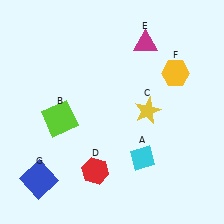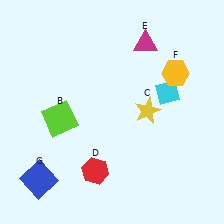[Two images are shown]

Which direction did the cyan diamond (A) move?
The cyan diamond (A) moved up.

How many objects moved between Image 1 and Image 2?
1 object moved between the two images.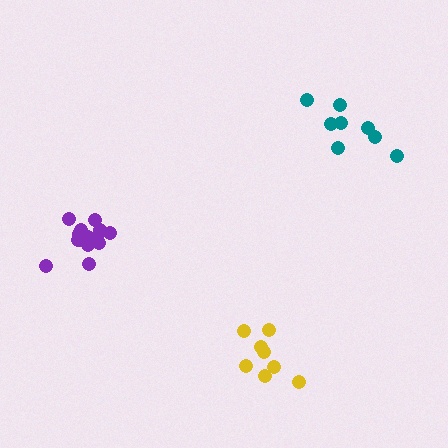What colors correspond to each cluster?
The clusters are colored: teal, purple, yellow.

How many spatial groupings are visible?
There are 3 spatial groupings.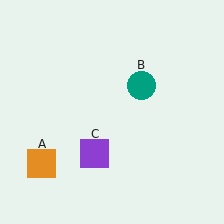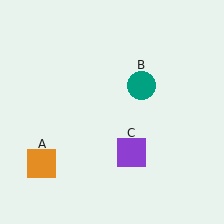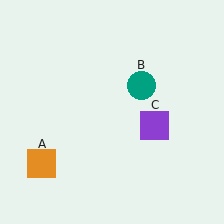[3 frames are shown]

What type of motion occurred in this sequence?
The purple square (object C) rotated counterclockwise around the center of the scene.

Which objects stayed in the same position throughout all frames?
Orange square (object A) and teal circle (object B) remained stationary.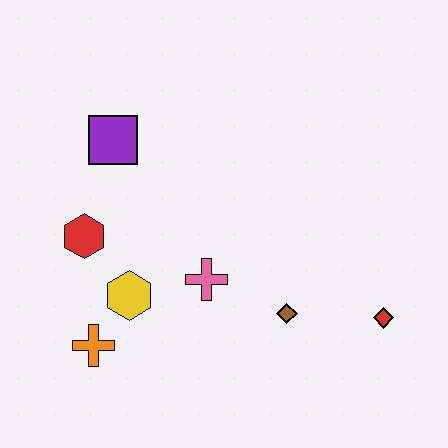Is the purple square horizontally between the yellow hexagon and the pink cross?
No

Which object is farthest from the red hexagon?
The red diamond is farthest from the red hexagon.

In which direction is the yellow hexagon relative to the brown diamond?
The yellow hexagon is to the left of the brown diamond.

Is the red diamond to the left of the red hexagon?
No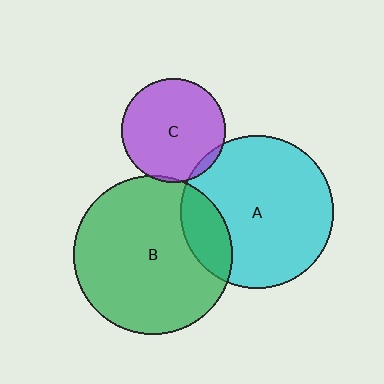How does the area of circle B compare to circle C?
Approximately 2.3 times.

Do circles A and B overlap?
Yes.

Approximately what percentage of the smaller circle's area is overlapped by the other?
Approximately 20%.